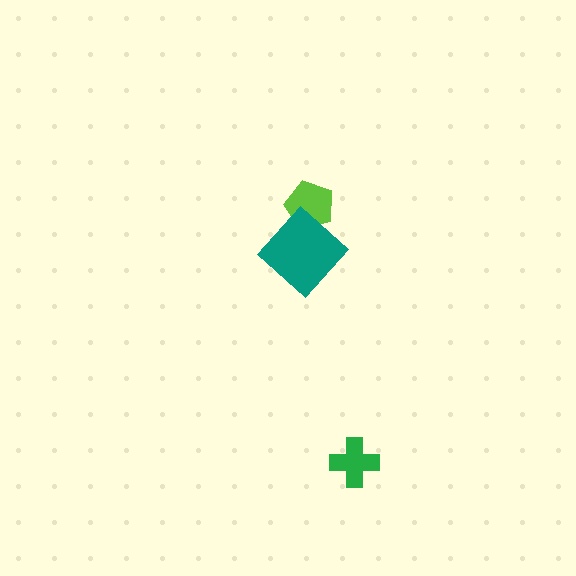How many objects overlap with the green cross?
0 objects overlap with the green cross.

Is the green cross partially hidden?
No, no other shape covers it.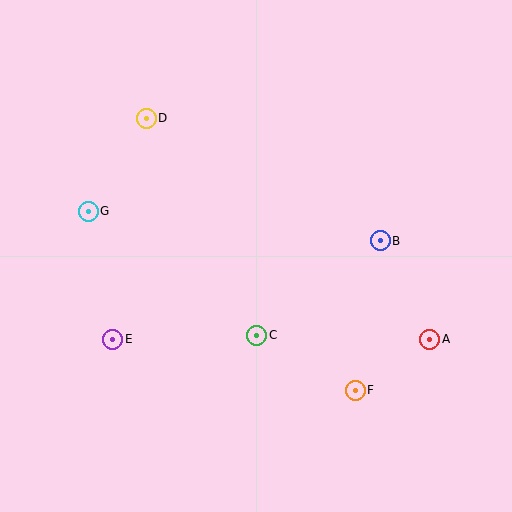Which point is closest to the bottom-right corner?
Point A is closest to the bottom-right corner.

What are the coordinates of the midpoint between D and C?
The midpoint between D and C is at (201, 227).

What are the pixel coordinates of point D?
Point D is at (146, 118).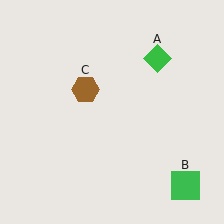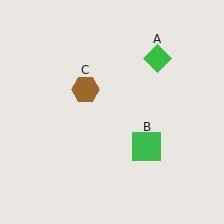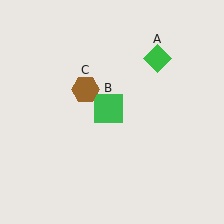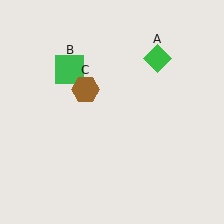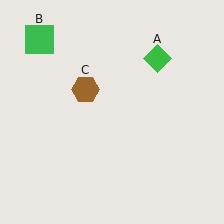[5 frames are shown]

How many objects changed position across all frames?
1 object changed position: green square (object B).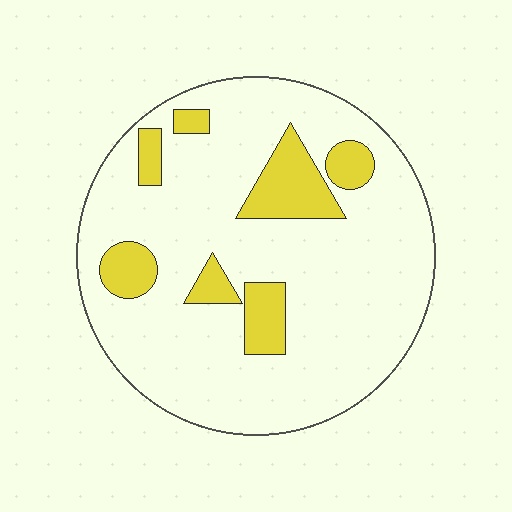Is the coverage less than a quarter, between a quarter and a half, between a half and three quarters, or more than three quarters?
Less than a quarter.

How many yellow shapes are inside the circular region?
7.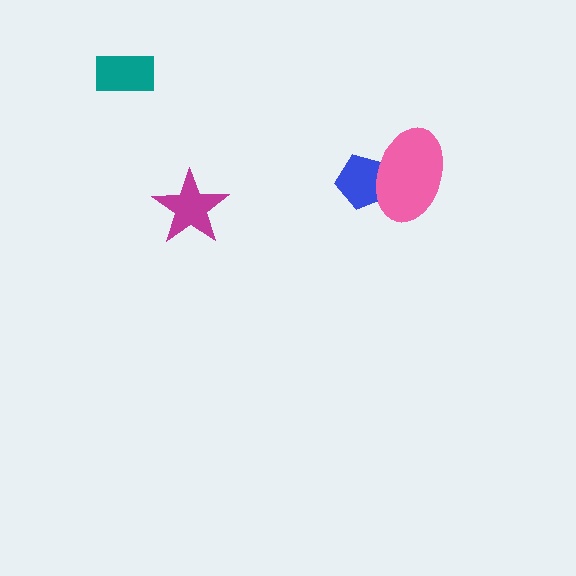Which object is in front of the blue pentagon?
The pink ellipse is in front of the blue pentagon.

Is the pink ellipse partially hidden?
No, no other shape covers it.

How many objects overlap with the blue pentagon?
1 object overlaps with the blue pentagon.